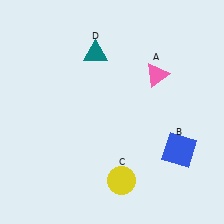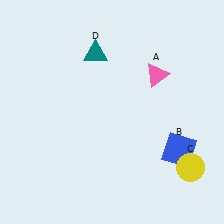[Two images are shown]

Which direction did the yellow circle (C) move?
The yellow circle (C) moved right.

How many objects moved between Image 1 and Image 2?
1 object moved between the two images.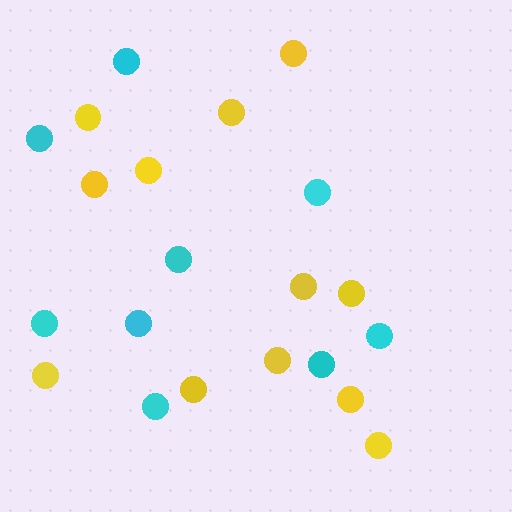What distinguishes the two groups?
There are 2 groups: one group of cyan circles (9) and one group of yellow circles (12).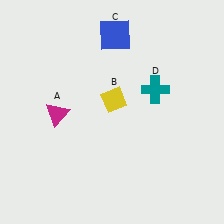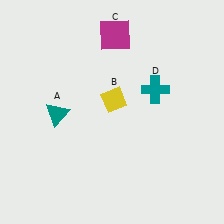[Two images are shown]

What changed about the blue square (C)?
In Image 1, C is blue. In Image 2, it changed to magenta.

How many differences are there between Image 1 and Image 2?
There are 2 differences between the two images.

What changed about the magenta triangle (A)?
In Image 1, A is magenta. In Image 2, it changed to teal.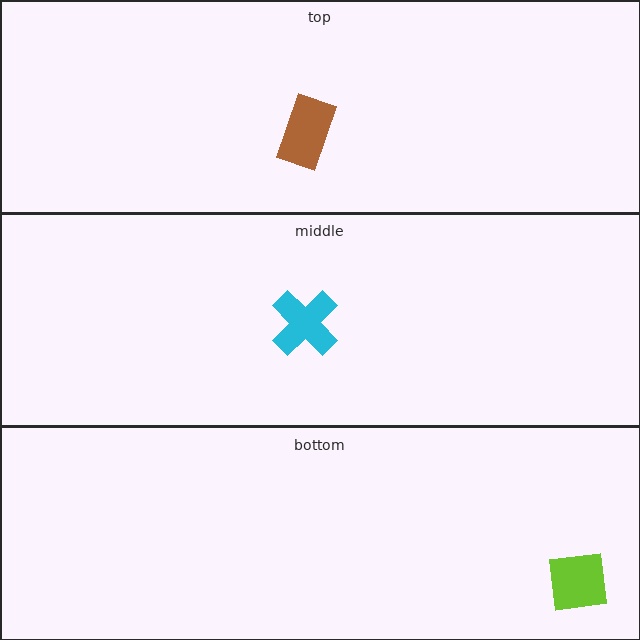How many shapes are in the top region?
1.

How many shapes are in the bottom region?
1.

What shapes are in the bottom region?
The lime square.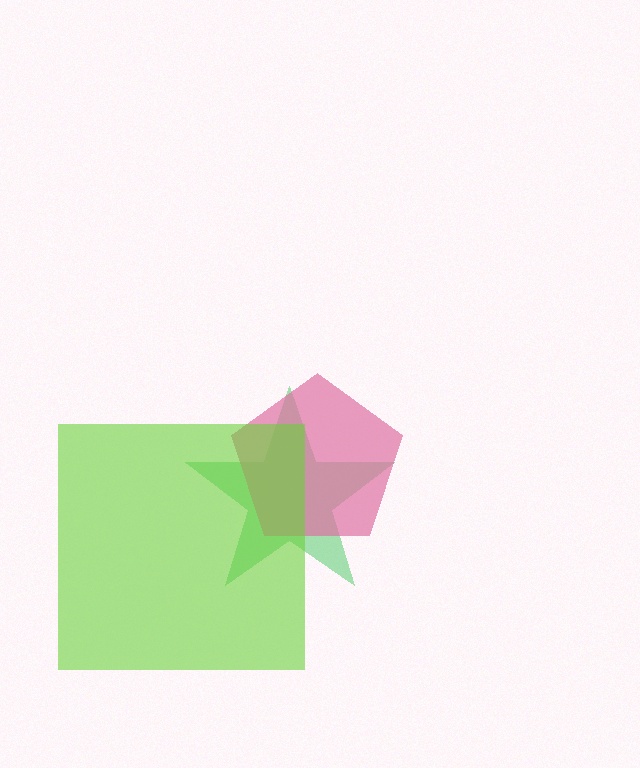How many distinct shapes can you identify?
There are 3 distinct shapes: a green star, a pink pentagon, a lime square.